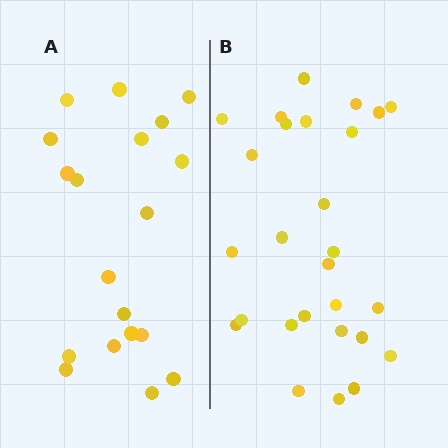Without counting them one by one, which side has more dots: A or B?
Region B (the right region) has more dots.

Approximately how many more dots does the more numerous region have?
Region B has roughly 8 or so more dots than region A.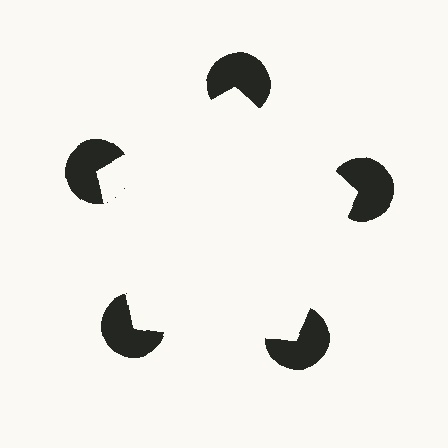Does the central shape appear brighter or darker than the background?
It typically appears slightly brighter than the background, even though no actual brightness change is drawn.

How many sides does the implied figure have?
5 sides.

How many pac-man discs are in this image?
There are 5 — one at each vertex of the illusory pentagon.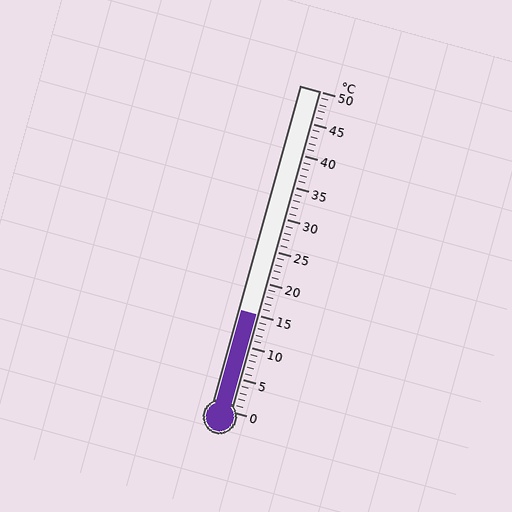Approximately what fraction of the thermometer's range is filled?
The thermometer is filled to approximately 30% of its range.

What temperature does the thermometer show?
The thermometer shows approximately 15°C.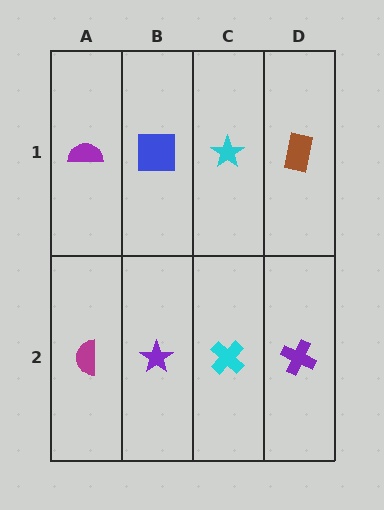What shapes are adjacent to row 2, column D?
A brown rectangle (row 1, column D), a cyan cross (row 2, column C).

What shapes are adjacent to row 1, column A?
A magenta semicircle (row 2, column A), a blue square (row 1, column B).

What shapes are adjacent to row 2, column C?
A cyan star (row 1, column C), a purple star (row 2, column B), a purple cross (row 2, column D).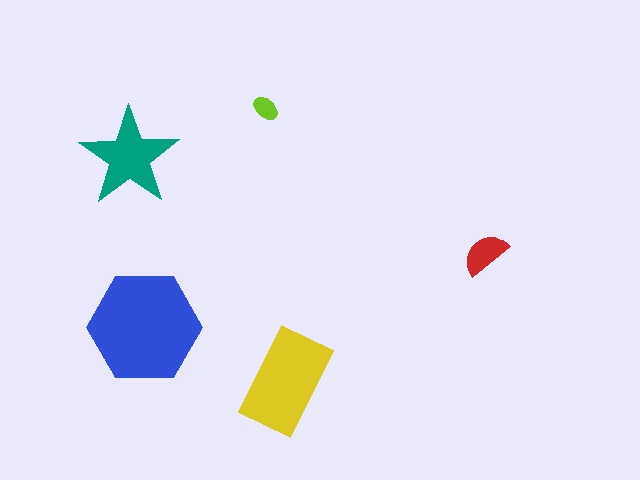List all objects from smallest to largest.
The lime ellipse, the red semicircle, the teal star, the yellow rectangle, the blue hexagon.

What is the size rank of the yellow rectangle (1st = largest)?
2nd.